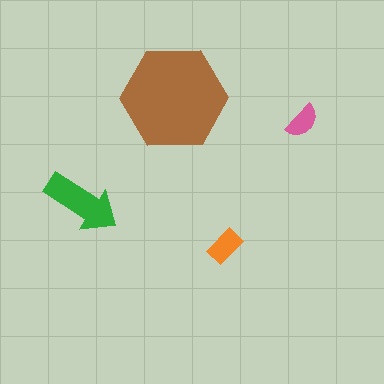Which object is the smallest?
The pink semicircle.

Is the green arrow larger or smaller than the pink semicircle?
Larger.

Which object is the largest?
The brown hexagon.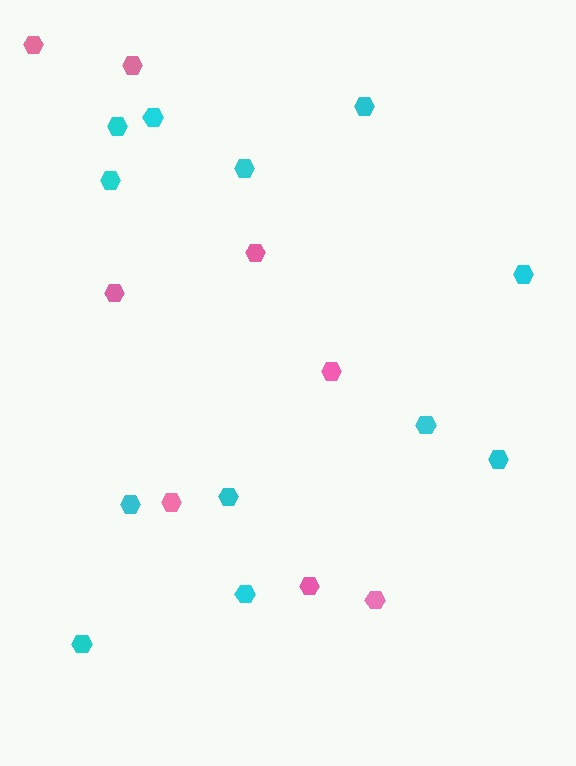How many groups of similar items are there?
There are 2 groups: one group of pink hexagons (8) and one group of cyan hexagons (12).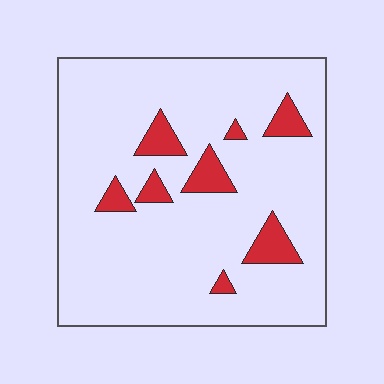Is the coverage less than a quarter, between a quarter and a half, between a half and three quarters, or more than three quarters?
Less than a quarter.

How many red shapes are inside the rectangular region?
8.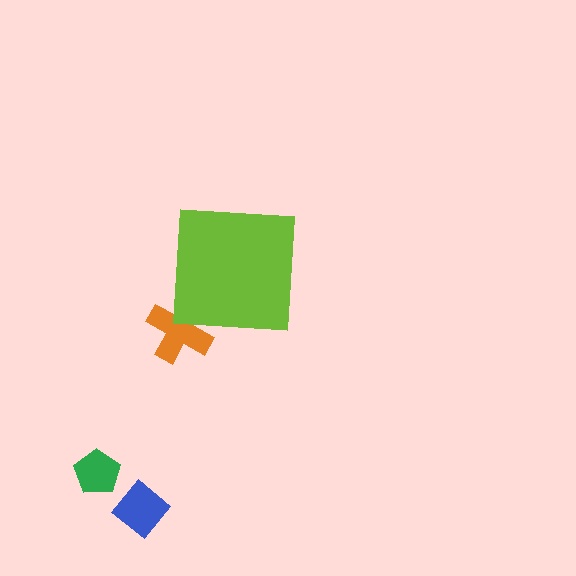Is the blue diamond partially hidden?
No, the blue diamond is fully visible.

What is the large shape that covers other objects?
A lime square.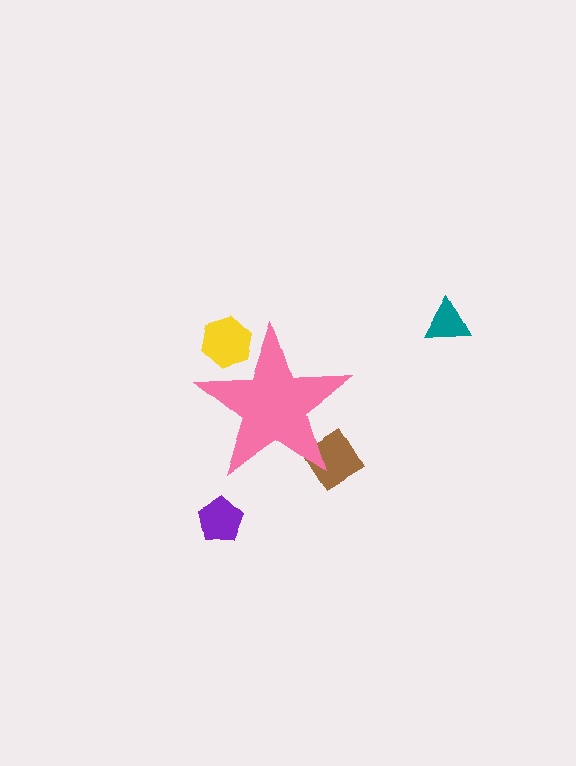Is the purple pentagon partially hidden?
No, the purple pentagon is fully visible.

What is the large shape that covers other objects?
A pink star.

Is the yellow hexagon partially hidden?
Yes, the yellow hexagon is partially hidden behind the pink star.